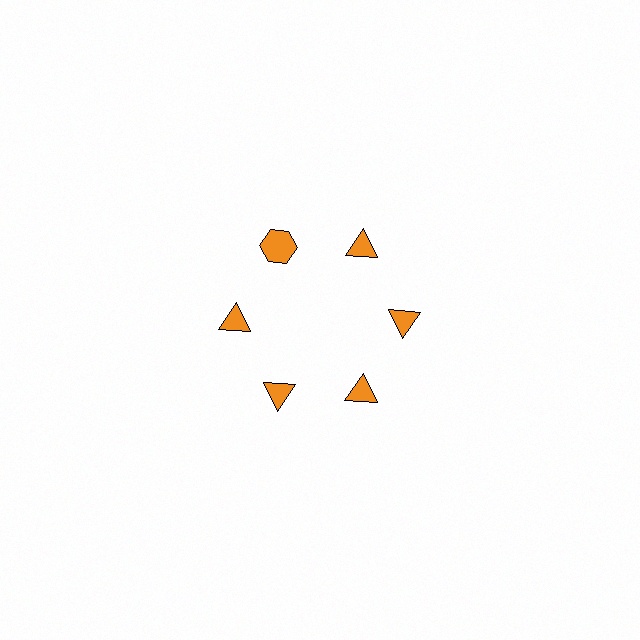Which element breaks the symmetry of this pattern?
The orange hexagon at roughly the 11 o'clock position breaks the symmetry. All other shapes are orange triangles.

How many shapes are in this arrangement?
There are 6 shapes arranged in a ring pattern.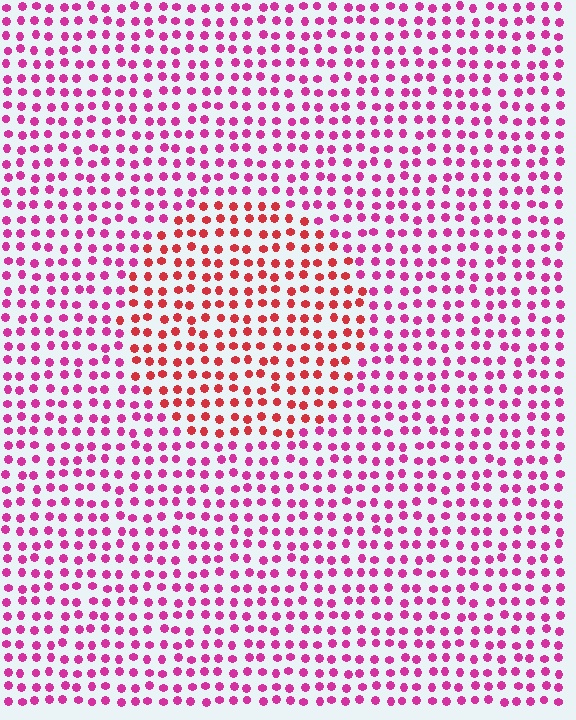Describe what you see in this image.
The image is filled with small magenta elements in a uniform arrangement. A circle-shaped region is visible where the elements are tinted to a slightly different hue, forming a subtle color boundary.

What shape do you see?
I see a circle.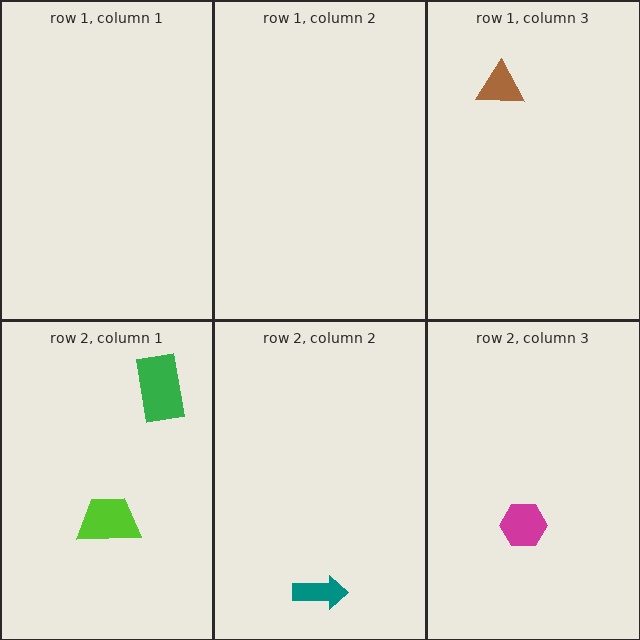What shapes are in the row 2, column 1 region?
The green rectangle, the lime trapezoid.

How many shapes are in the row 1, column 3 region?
1.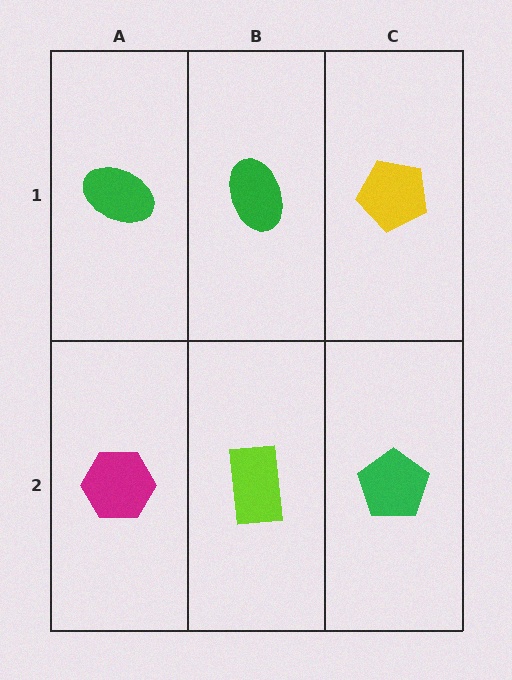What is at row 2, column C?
A green pentagon.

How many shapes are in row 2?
3 shapes.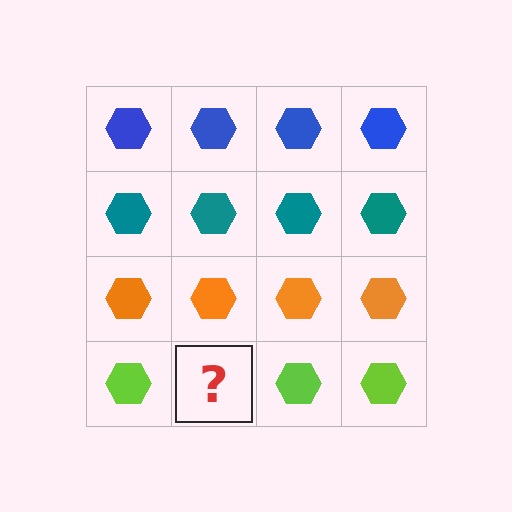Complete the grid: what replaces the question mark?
The question mark should be replaced with a lime hexagon.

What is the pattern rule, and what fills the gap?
The rule is that each row has a consistent color. The gap should be filled with a lime hexagon.